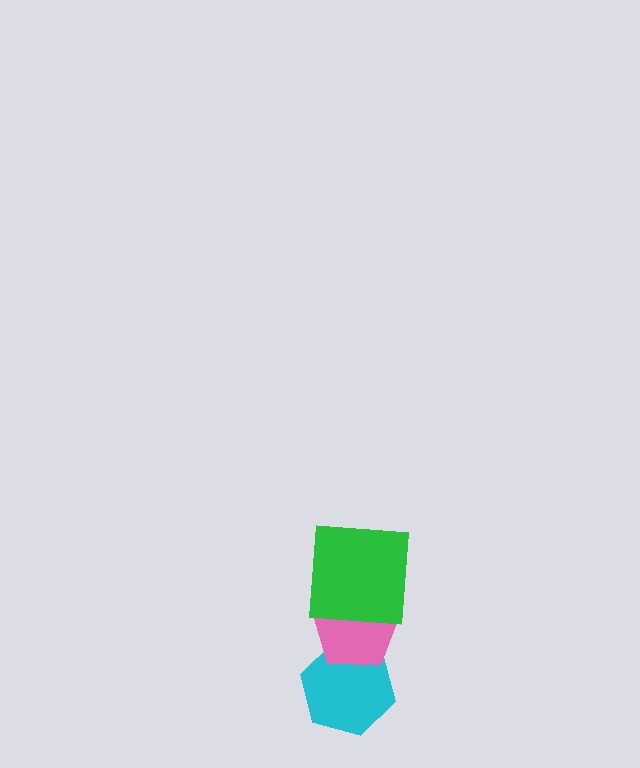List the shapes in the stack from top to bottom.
From top to bottom: the green square, the pink pentagon, the cyan hexagon.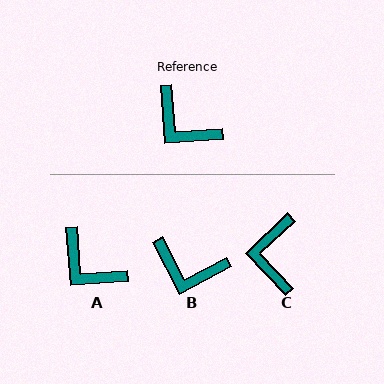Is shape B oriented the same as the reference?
No, it is off by about 23 degrees.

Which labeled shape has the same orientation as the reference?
A.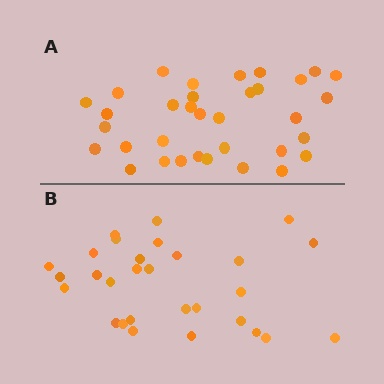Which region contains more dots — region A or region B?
Region A (the top region) has more dots.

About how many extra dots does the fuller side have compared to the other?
Region A has about 5 more dots than region B.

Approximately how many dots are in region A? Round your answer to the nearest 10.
About 30 dots. (The exact count is 34, which rounds to 30.)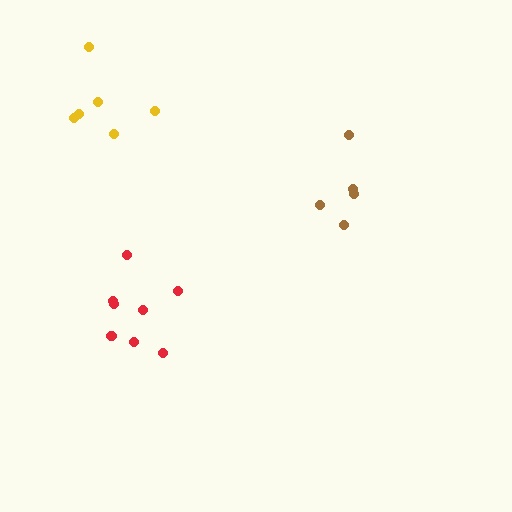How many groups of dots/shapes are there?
There are 3 groups.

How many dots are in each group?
Group 1: 8 dots, Group 2: 5 dots, Group 3: 6 dots (19 total).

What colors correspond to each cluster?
The clusters are colored: red, brown, yellow.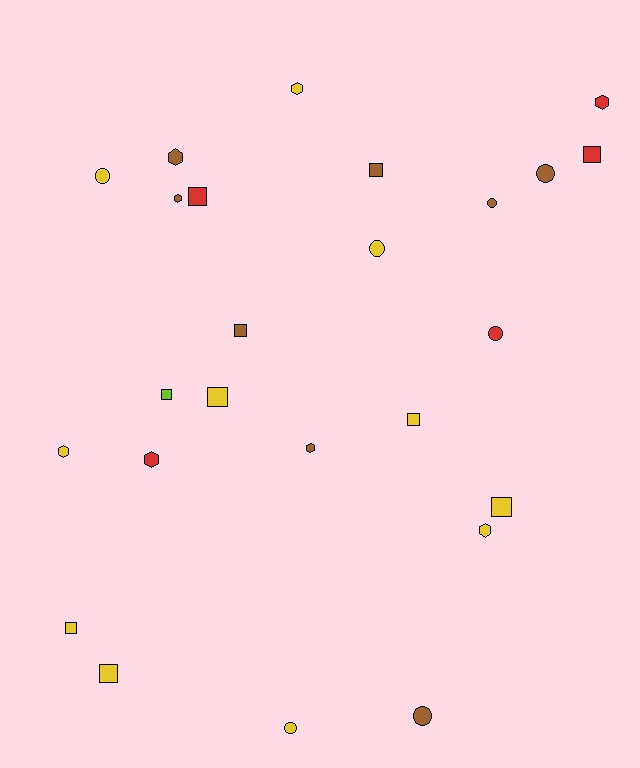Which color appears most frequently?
Yellow, with 11 objects.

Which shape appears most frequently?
Square, with 10 objects.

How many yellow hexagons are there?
There are 3 yellow hexagons.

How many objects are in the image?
There are 25 objects.